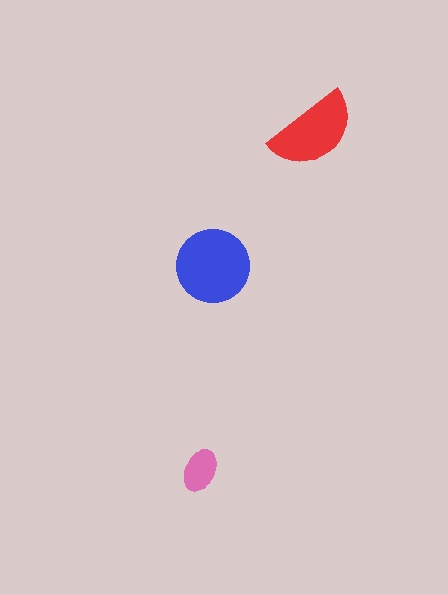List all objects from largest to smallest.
The blue circle, the red semicircle, the pink ellipse.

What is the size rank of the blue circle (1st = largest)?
1st.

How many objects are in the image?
There are 3 objects in the image.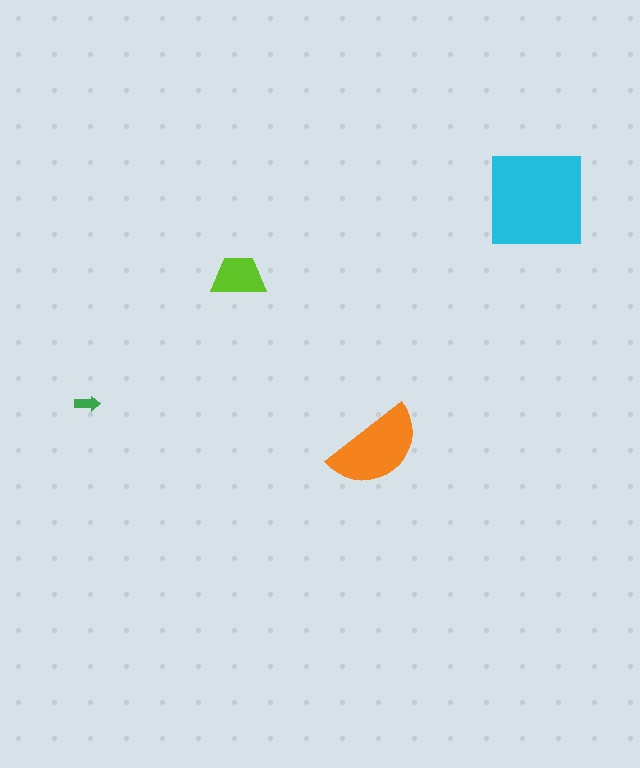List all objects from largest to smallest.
The cyan square, the orange semicircle, the lime trapezoid, the green arrow.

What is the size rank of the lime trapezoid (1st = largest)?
3rd.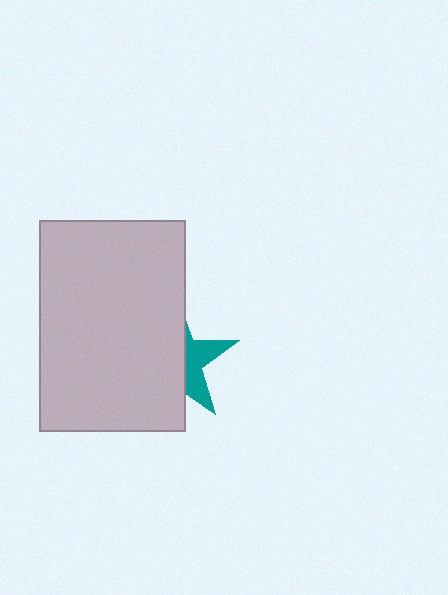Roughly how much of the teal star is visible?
A small part of it is visible (roughly 36%).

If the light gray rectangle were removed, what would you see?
You would see the complete teal star.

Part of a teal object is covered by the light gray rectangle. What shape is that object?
It is a star.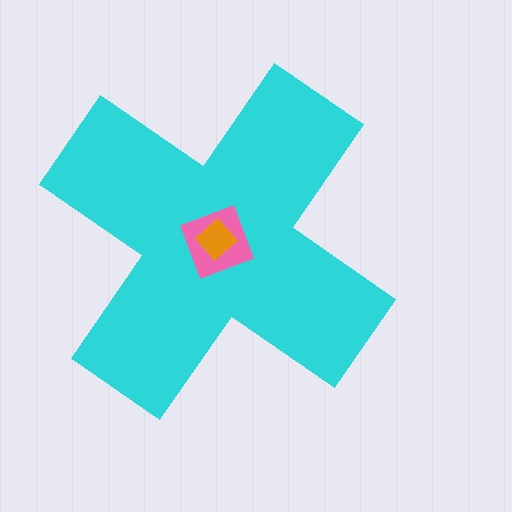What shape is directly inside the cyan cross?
The pink diamond.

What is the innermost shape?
The orange diamond.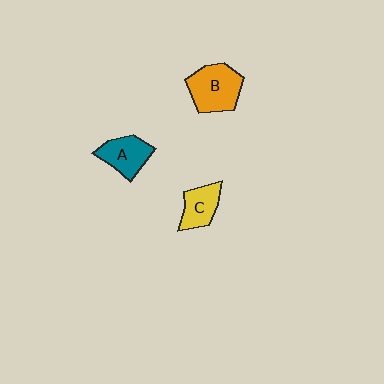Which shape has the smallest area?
Shape C (yellow).